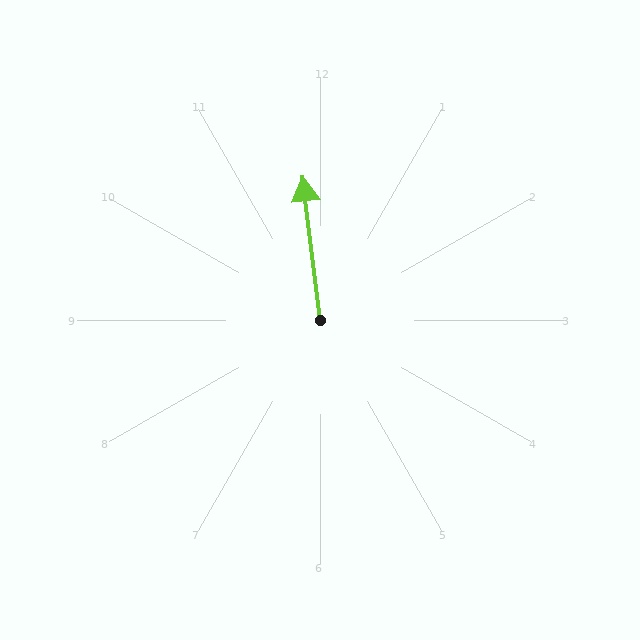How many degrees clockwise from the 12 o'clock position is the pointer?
Approximately 353 degrees.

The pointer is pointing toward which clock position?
Roughly 12 o'clock.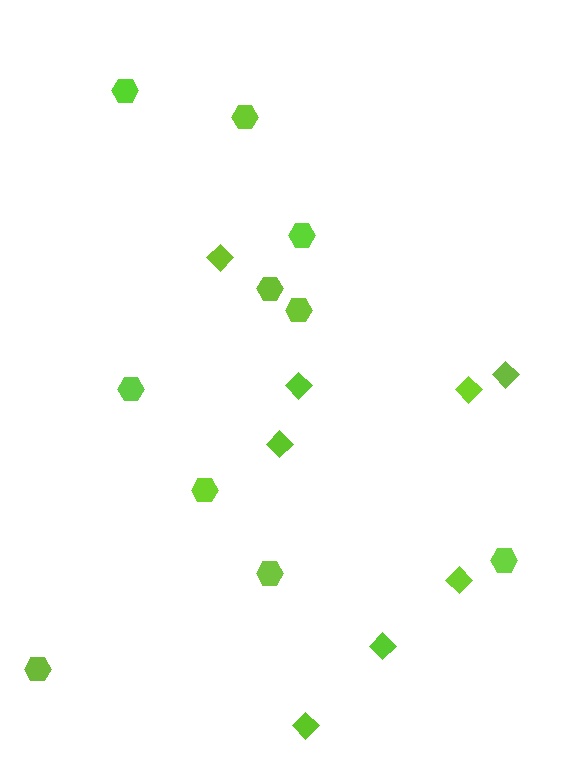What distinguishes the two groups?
There are 2 groups: one group of diamonds (8) and one group of hexagons (10).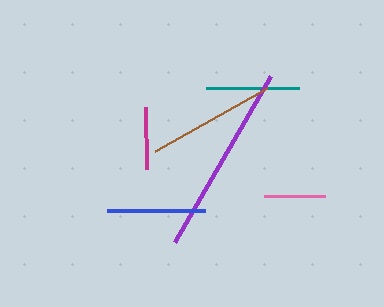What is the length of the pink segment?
The pink segment is approximately 61 pixels long.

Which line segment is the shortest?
The pink line is the shortest at approximately 61 pixels.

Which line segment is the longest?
The purple line is the longest at approximately 192 pixels.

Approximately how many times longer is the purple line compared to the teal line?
The purple line is approximately 2.1 times the length of the teal line.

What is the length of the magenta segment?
The magenta segment is approximately 63 pixels long.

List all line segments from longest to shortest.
From longest to shortest: purple, brown, blue, teal, magenta, pink.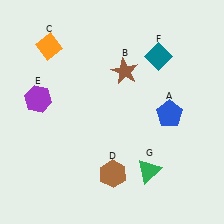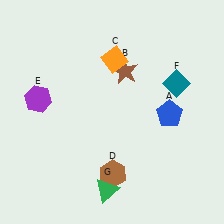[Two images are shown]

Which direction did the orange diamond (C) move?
The orange diamond (C) moved right.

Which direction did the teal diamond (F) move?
The teal diamond (F) moved down.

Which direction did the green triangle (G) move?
The green triangle (G) moved left.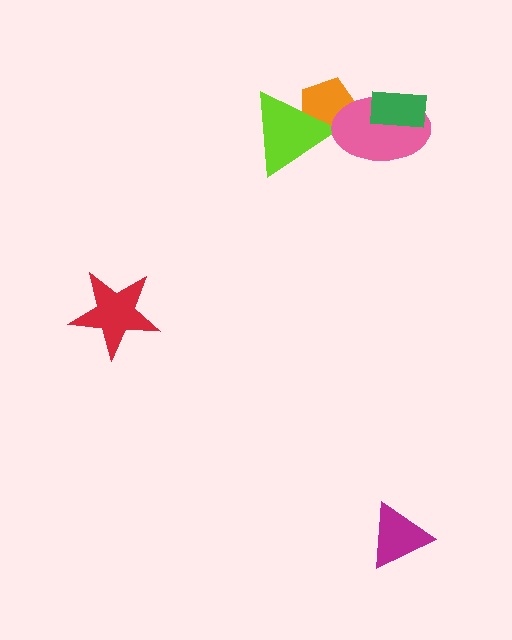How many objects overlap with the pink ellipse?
2 objects overlap with the pink ellipse.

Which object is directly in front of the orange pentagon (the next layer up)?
The lime triangle is directly in front of the orange pentagon.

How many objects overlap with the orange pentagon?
2 objects overlap with the orange pentagon.